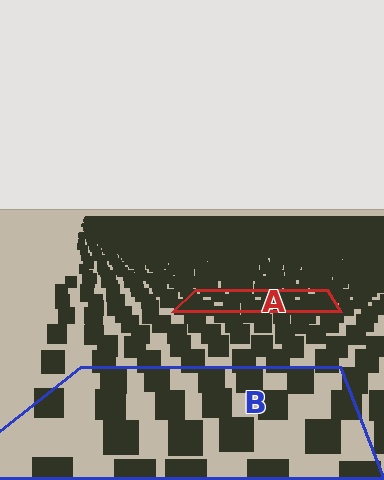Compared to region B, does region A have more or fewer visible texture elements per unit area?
Region A has more texture elements per unit area — they are packed more densely because it is farther away.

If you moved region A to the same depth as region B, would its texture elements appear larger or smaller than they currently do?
They would appear larger. At a closer depth, the same texture elements are projected at a bigger on-screen size.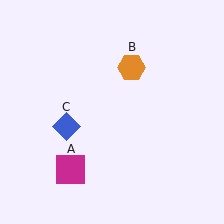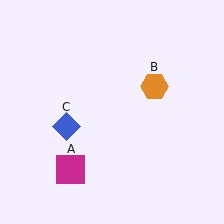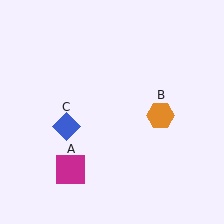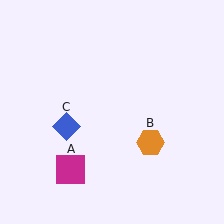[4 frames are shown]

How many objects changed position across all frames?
1 object changed position: orange hexagon (object B).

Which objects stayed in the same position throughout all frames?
Magenta square (object A) and blue diamond (object C) remained stationary.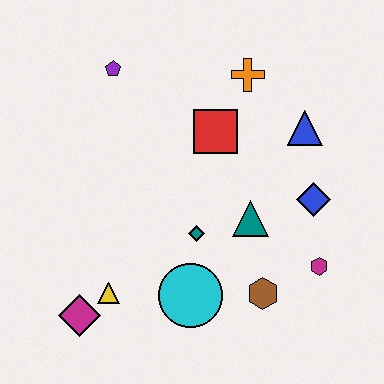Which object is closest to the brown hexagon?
The magenta hexagon is closest to the brown hexagon.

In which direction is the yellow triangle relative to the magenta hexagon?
The yellow triangle is to the left of the magenta hexagon.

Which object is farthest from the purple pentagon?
The magenta hexagon is farthest from the purple pentagon.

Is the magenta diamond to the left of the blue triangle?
Yes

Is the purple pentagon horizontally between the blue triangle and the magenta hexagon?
No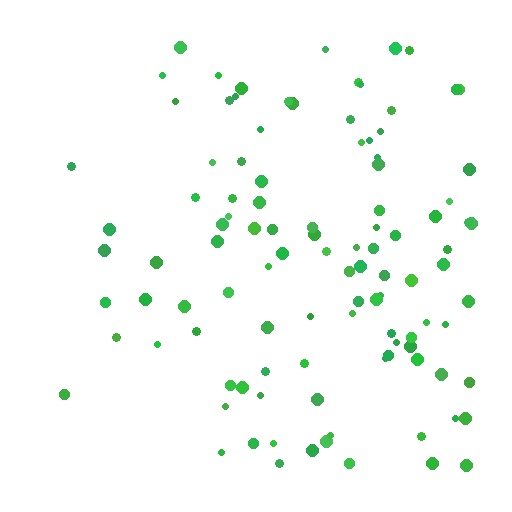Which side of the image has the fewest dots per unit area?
The left.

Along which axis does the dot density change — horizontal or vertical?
Horizontal.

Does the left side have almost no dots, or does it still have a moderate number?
Still a moderate number, just noticeably fewer than the right.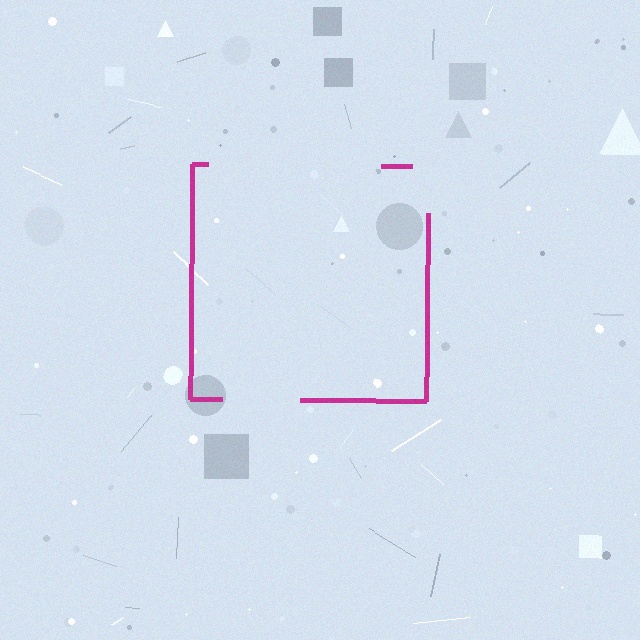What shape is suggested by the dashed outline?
The dashed outline suggests a square.